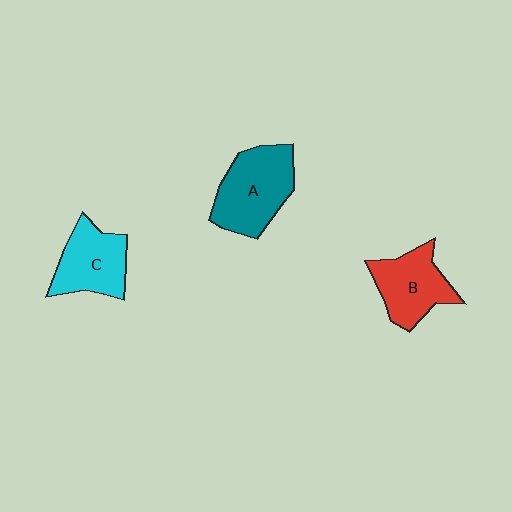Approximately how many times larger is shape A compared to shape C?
Approximately 1.2 times.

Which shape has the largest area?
Shape A (teal).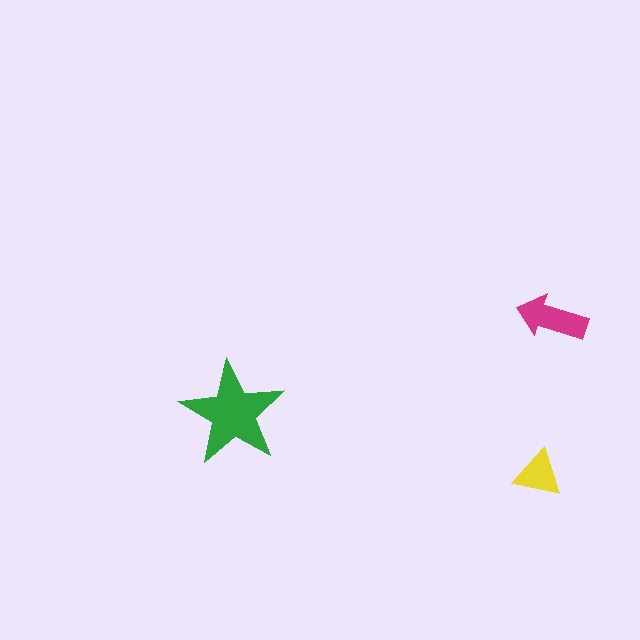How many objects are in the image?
There are 3 objects in the image.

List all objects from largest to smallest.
The green star, the magenta arrow, the yellow triangle.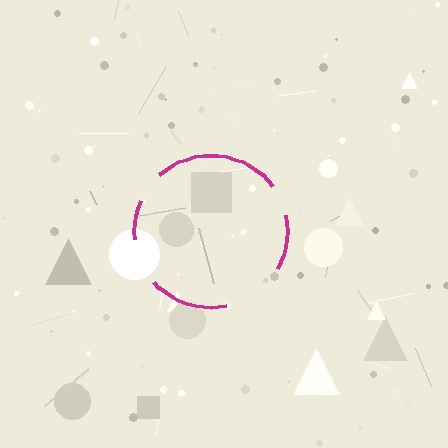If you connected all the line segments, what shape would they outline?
They would outline a circle.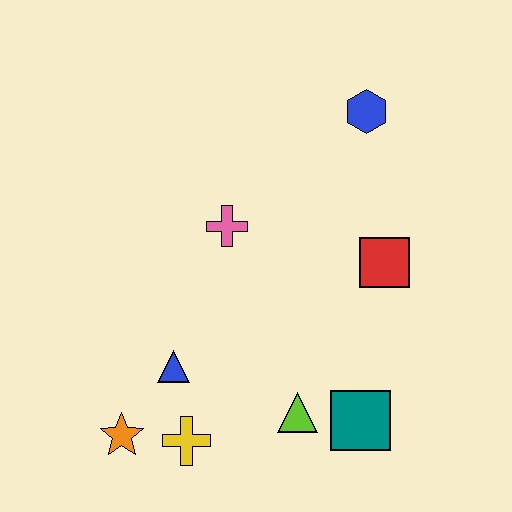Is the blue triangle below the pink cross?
Yes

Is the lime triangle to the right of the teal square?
No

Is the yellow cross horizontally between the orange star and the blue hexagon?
Yes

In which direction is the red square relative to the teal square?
The red square is above the teal square.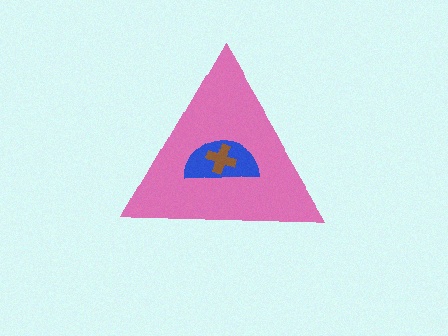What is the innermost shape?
The brown cross.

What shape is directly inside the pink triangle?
The blue semicircle.